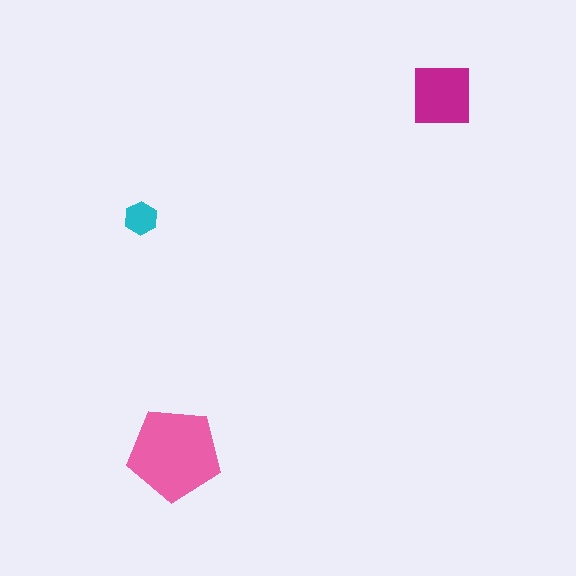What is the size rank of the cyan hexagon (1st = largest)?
3rd.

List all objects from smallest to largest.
The cyan hexagon, the magenta square, the pink pentagon.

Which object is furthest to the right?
The magenta square is rightmost.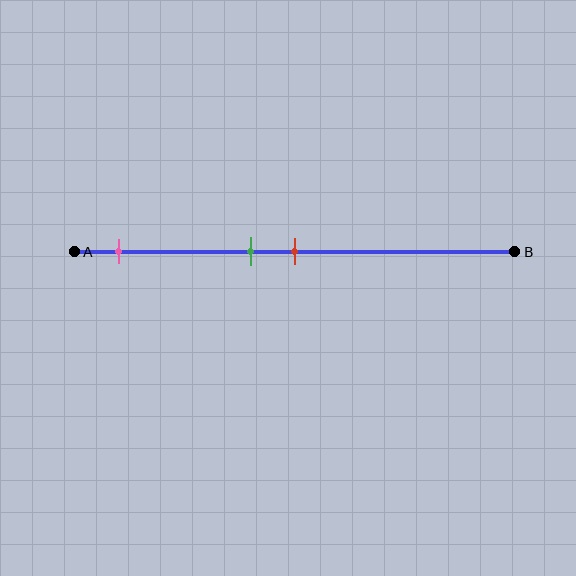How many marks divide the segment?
There are 3 marks dividing the segment.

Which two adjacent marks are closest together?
The green and red marks are the closest adjacent pair.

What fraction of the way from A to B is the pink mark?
The pink mark is approximately 10% (0.1) of the way from A to B.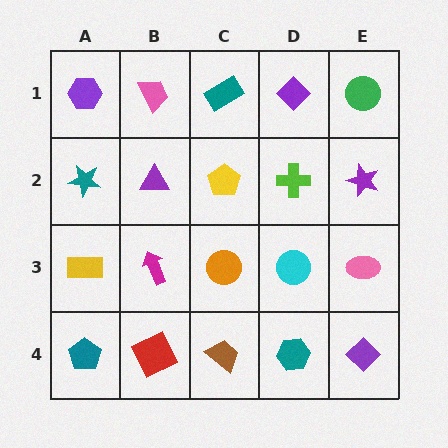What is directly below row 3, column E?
A purple diamond.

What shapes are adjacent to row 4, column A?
A yellow rectangle (row 3, column A), a red square (row 4, column B).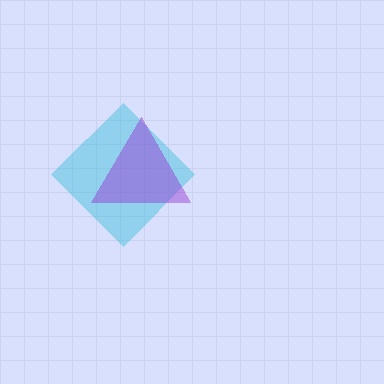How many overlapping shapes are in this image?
There are 2 overlapping shapes in the image.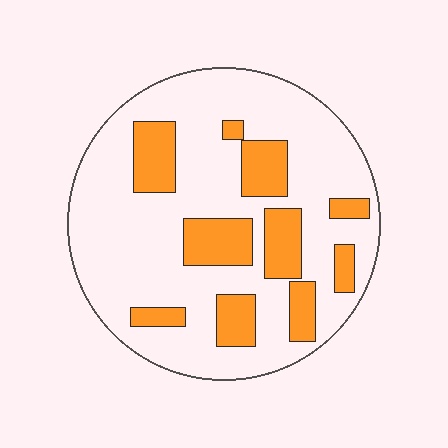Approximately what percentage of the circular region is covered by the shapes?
Approximately 25%.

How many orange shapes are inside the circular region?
10.